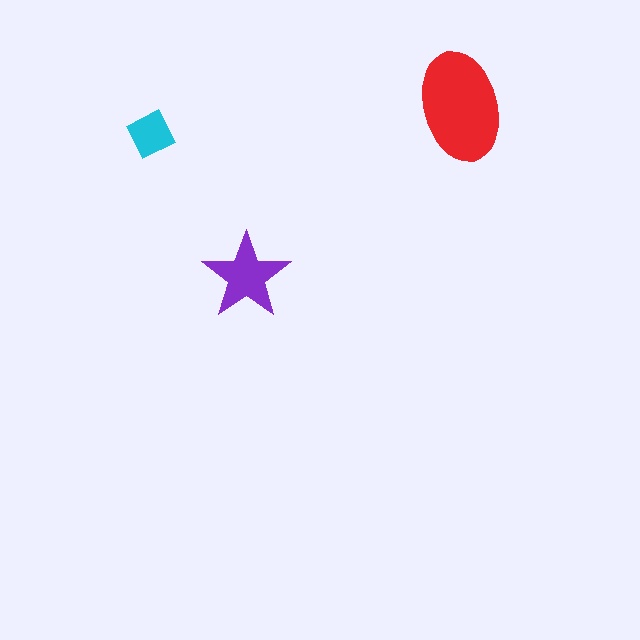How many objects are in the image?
There are 3 objects in the image.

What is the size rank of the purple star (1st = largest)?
2nd.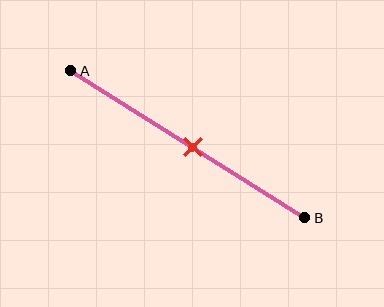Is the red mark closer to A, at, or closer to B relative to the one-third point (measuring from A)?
The red mark is closer to point B than the one-third point of segment AB.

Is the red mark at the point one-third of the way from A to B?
No, the mark is at about 50% from A, not at the 33% one-third point.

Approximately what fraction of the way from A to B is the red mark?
The red mark is approximately 50% of the way from A to B.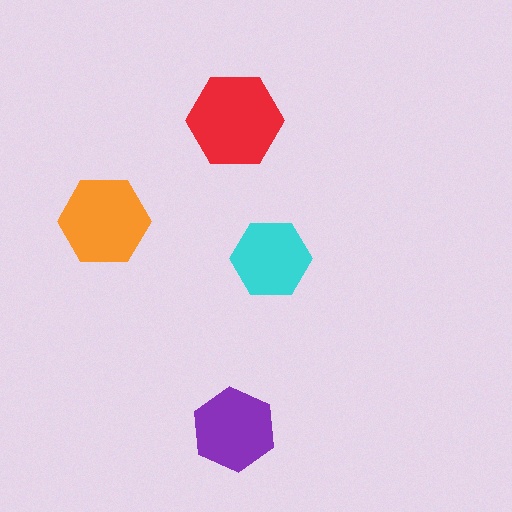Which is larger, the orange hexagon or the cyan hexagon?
The orange one.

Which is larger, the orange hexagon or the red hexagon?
The red one.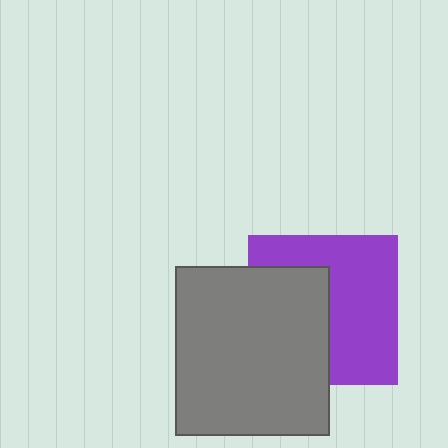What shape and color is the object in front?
The object in front is a gray rectangle.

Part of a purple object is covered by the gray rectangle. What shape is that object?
It is a square.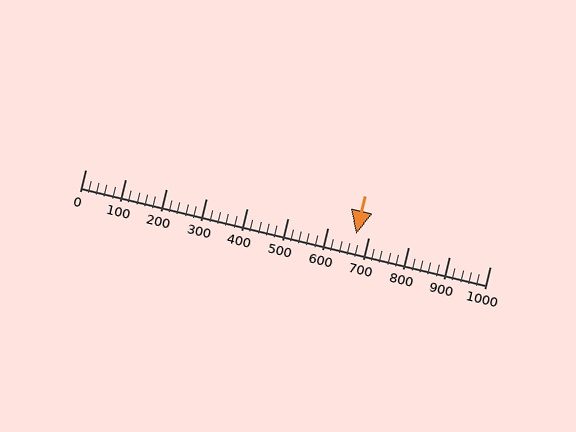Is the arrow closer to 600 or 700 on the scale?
The arrow is closer to 700.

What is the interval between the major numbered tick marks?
The major tick marks are spaced 100 units apart.